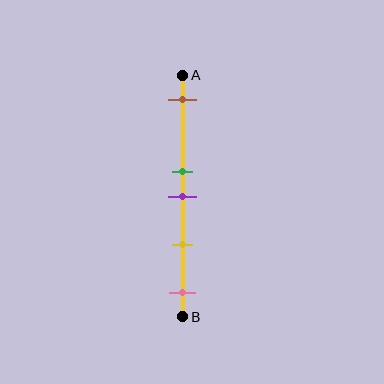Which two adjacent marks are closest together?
The green and purple marks are the closest adjacent pair.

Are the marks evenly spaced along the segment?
No, the marks are not evenly spaced.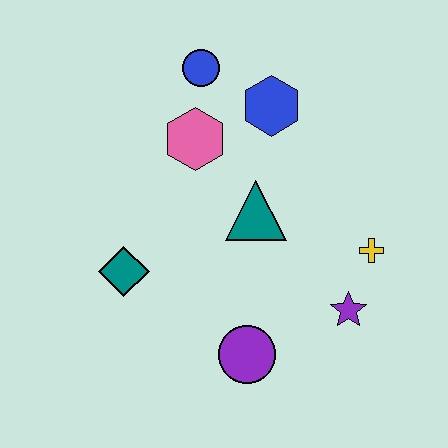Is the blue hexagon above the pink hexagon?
Yes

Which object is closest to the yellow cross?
The purple star is closest to the yellow cross.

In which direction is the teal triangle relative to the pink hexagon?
The teal triangle is below the pink hexagon.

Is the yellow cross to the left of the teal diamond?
No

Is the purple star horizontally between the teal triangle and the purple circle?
No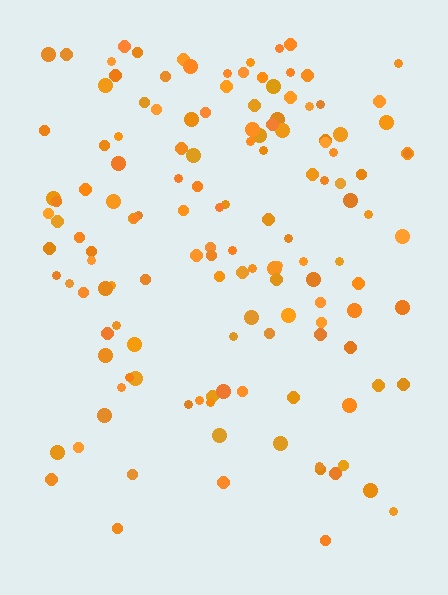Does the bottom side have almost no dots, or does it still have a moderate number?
Still a moderate number, just noticeably fewer than the top.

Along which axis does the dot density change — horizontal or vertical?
Vertical.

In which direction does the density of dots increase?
From bottom to top, with the top side densest.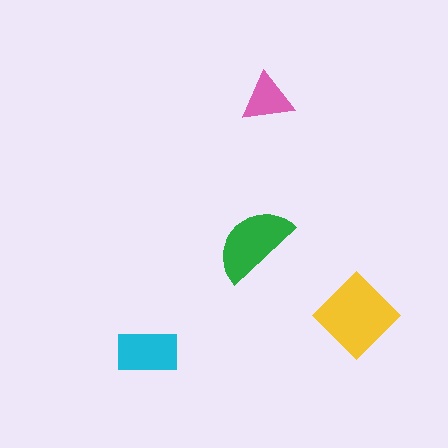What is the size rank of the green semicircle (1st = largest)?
2nd.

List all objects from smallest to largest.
The pink triangle, the cyan rectangle, the green semicircle, the yellow diamond.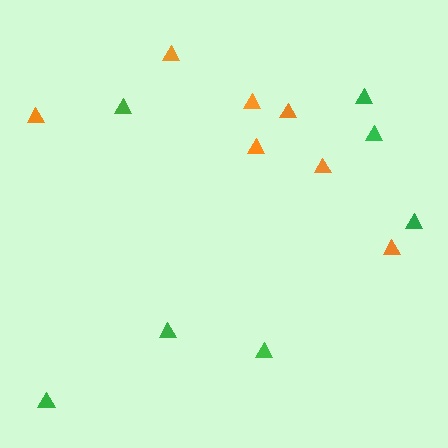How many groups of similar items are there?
There are 2 groups: one group of orange triangles (7) and one group of green triangles (7).